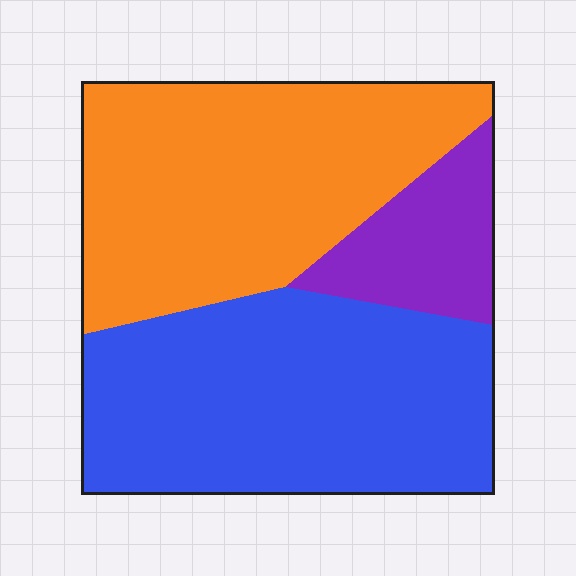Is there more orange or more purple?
Orange.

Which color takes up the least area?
Purple, at roughly 15%.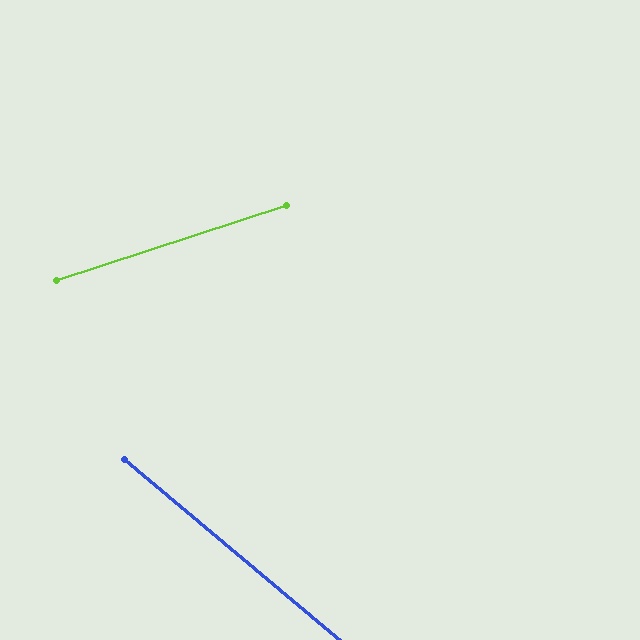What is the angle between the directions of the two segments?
Approximately 58 degrees.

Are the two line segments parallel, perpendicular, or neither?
Neither parallel nor perpendicular — they differ by about 58°.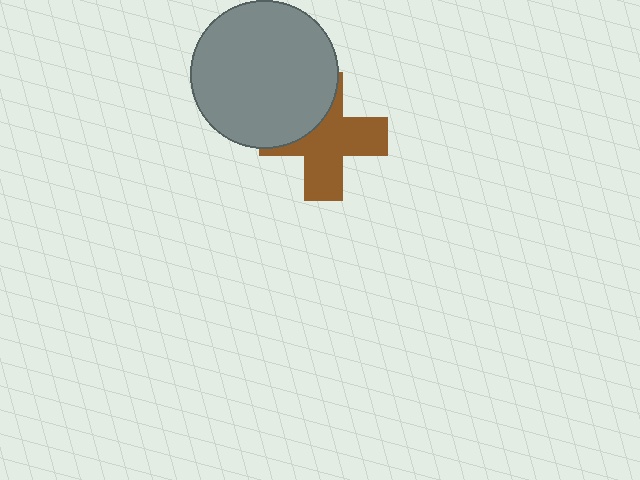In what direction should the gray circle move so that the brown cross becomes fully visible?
The gray circle should move toward the upper-left. That is the shortest direction to clear the overlap and leave the brown cross fully visible.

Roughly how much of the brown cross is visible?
Most of it is visible (roughly 65%).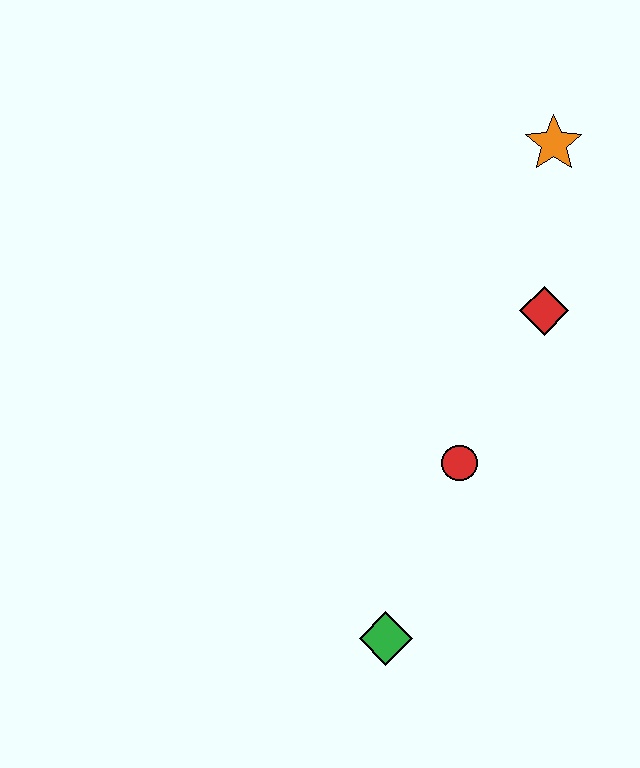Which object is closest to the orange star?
The red diamond is closest to the orange star.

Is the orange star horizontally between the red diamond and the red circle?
No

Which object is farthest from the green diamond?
The orange star is farthest from the green diamond.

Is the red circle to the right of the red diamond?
No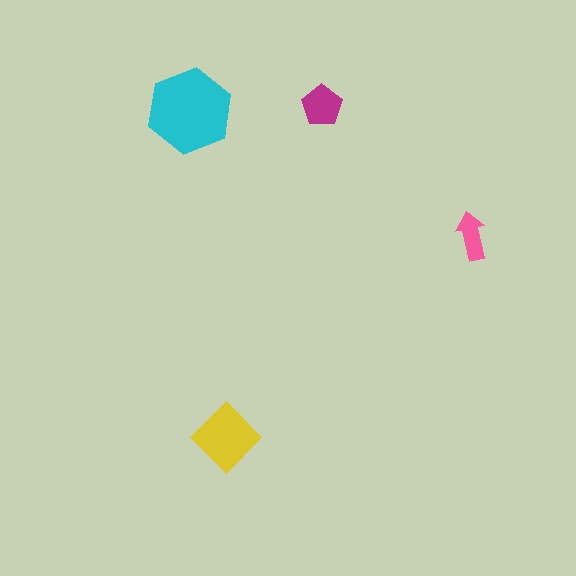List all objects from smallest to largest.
The pink arrow, the magenta pentagon, the yellow diamond, the cyan hexagon.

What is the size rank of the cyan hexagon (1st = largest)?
1st.